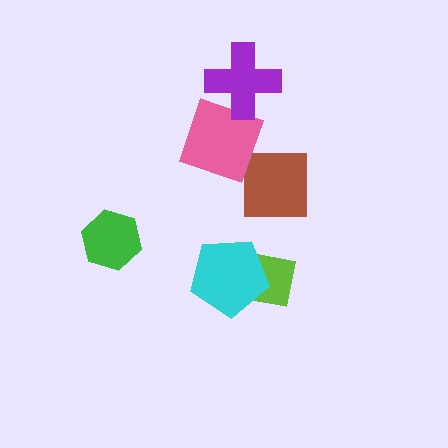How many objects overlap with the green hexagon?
0 objects overlap with the green hexagon.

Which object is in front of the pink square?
The purple cross is in front of the pink square.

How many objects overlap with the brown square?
0 objects overlap with the brown square.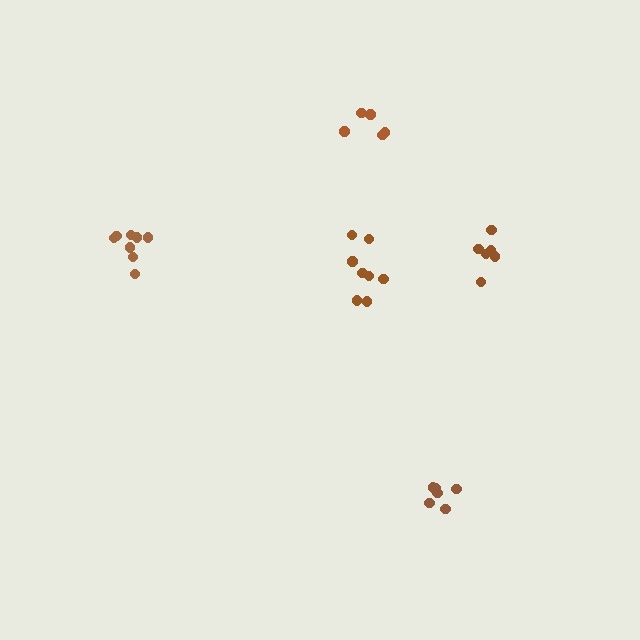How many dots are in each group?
Group 1: 6 dots, Group 2: 8 dots, Group 3: 6 dots, Group 4: 8 dots, Group 5: 5 dots (33 total).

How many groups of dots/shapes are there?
There are 5 groups.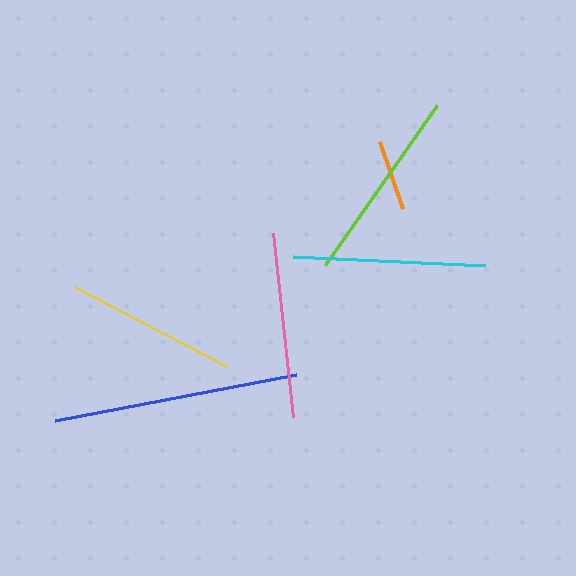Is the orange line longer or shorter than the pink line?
The pink line is longer than the orange line.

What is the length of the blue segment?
The blue segment is approximately 246 pixels long.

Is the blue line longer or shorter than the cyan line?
The blue line is longer than the cyan line.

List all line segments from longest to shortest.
From longest to shortest: blue, lime, cyan, pink, yellow, orange.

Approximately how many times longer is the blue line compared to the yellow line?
The blue line is approximately 1.4 times the length of the yellow line.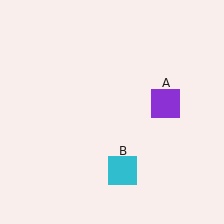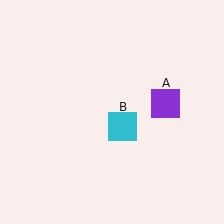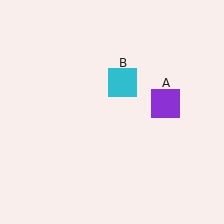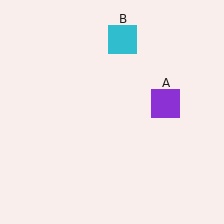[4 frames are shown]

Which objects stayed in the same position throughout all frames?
Purple square (object A) remained stationary.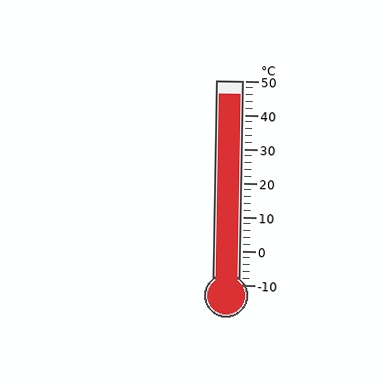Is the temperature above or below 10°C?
The temperature is above 10°C.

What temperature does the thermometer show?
The thermometer shows approximately 46°C.